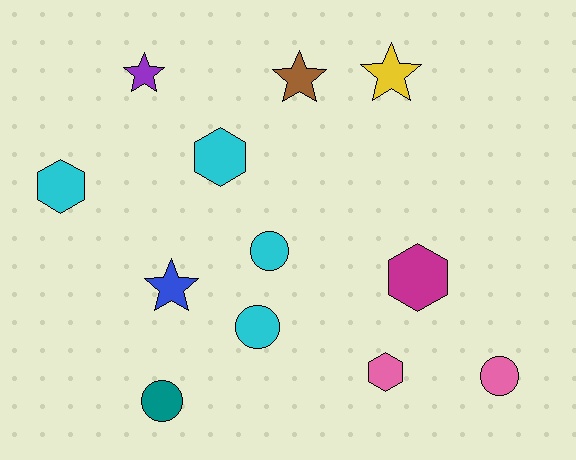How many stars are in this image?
There are 4 stars.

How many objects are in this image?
There are 12 objects.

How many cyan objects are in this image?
There are 4 cyan objects.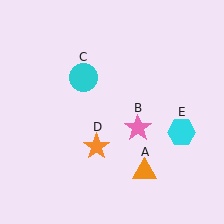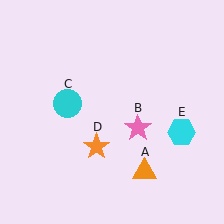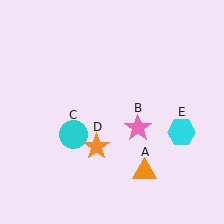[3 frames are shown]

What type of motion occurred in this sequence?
The cyan circle (object C) rotated counterclockwise around the center of the scene.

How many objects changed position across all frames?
1 object changed position: cyan circle (object C).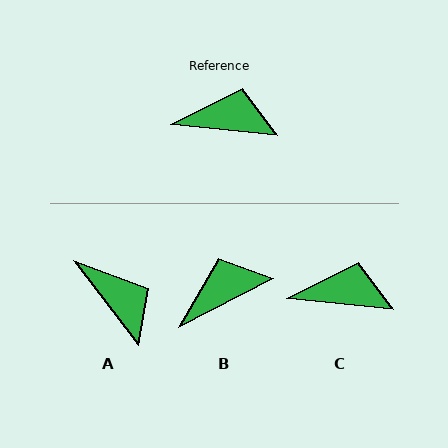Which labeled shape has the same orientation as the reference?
C.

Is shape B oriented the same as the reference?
No, it is off by about 33 degrees.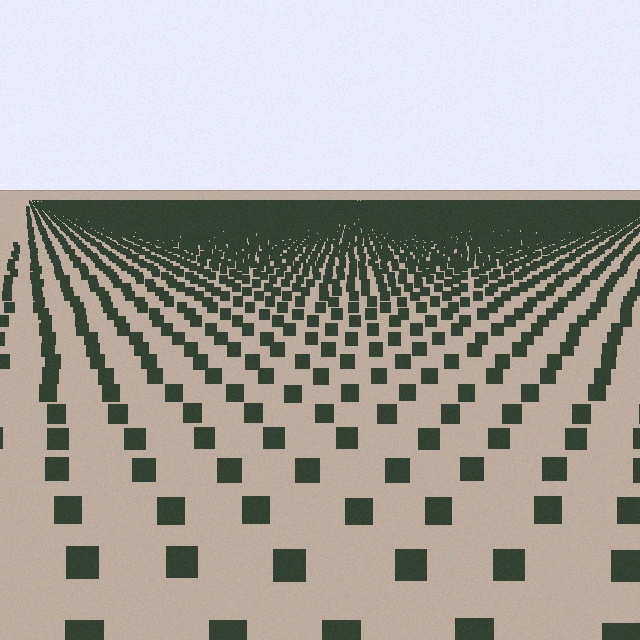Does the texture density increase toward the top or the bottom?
Density increases toward the top.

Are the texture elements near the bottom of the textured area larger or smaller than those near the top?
Larger. Near the bottom, elements are closer to the viewer and appear at a bigger on-screen size.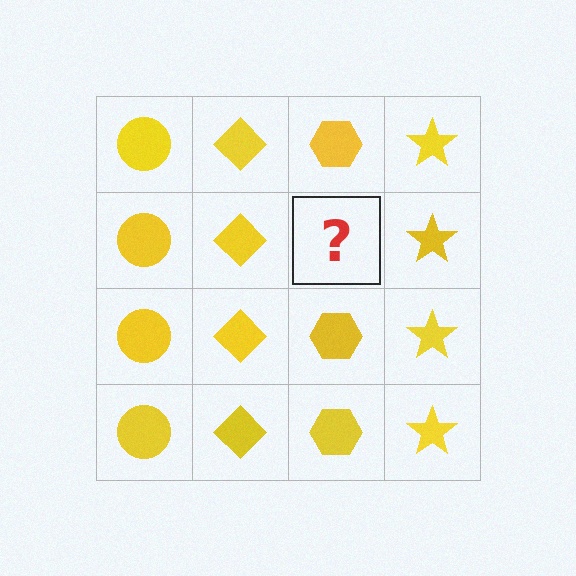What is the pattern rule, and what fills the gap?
The rule is that each column has a consistent shape. The gap should be filled with a yellow hexagon.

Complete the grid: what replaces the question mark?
The question mark should be replaced with a yellow hexagon.